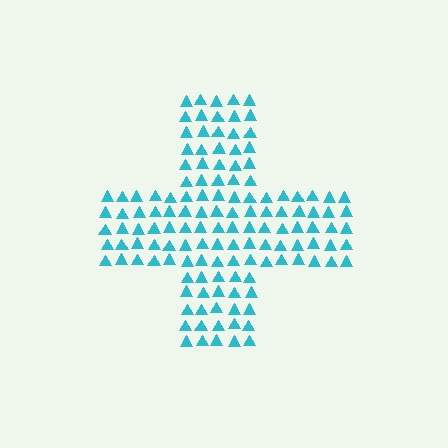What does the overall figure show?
The overall figure shows a cross.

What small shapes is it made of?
It is made of small triangles.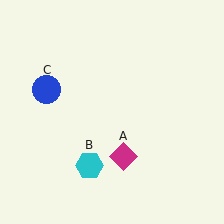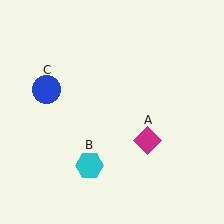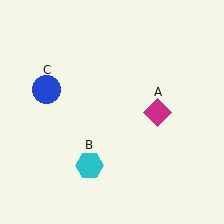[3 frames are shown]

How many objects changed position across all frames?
1 object changed position: magenta diamond (object A).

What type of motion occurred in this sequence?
The magenta diamond (object A) rotated counterclockwise around the center of the scene.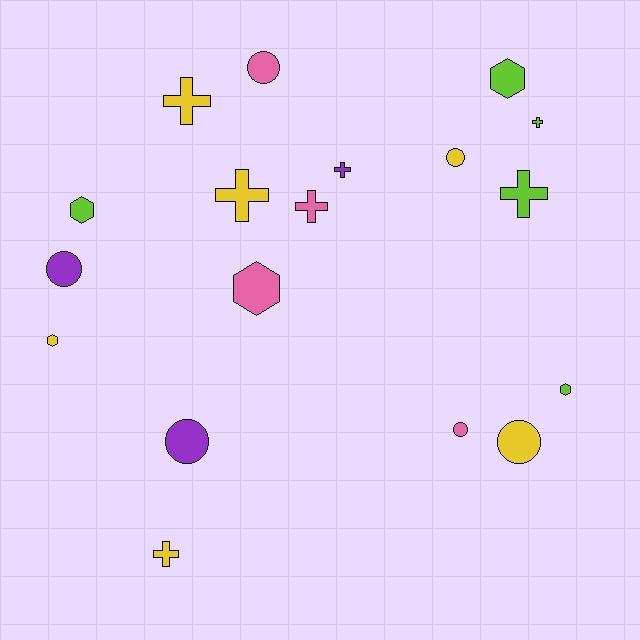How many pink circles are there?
There are 2 pink circles.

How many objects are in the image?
There are 18 objects.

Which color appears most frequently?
Yellow, with 6 objects.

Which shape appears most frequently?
Cross, with 7 objects.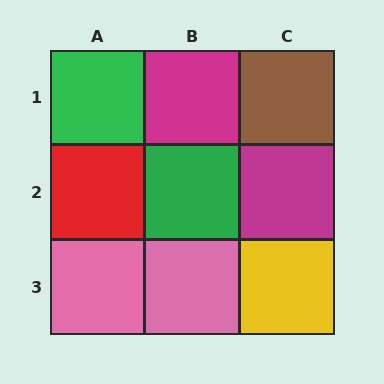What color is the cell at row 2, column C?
Magenta.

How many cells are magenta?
2 cells are magenta.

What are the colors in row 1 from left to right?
Green, magenta, brown.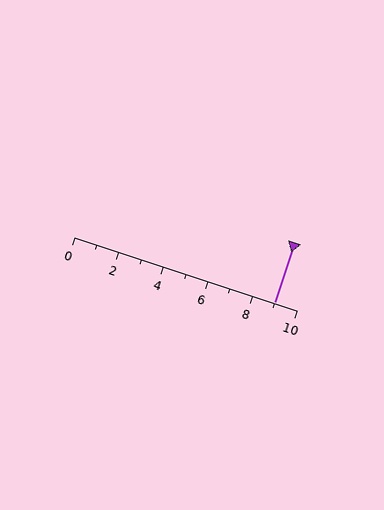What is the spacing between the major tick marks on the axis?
The major ticks are spaced 2 apart.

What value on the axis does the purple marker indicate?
The marker indicates approximately 9.